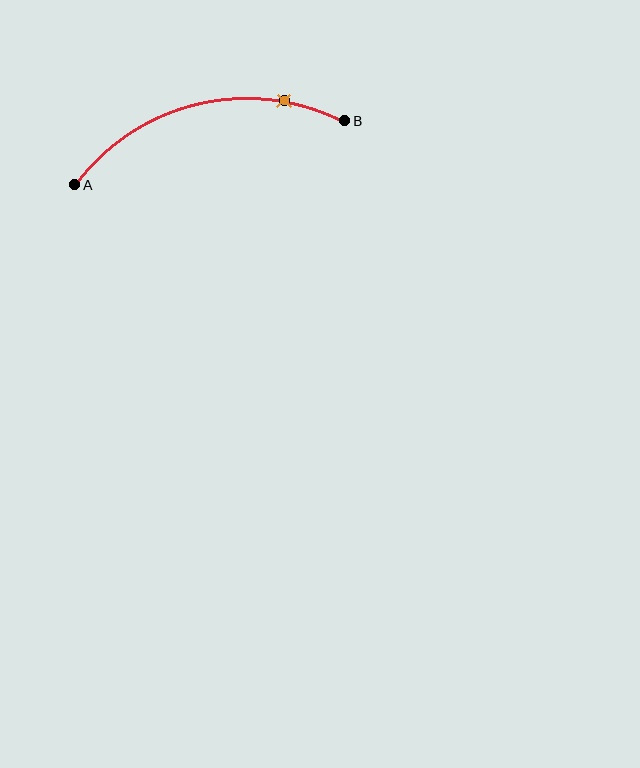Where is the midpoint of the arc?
The arc midpoint is the point on the curve farthest from the straight line joining A and B. It sits above that line.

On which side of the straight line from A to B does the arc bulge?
The arc bulges above the straight line connecting A and B.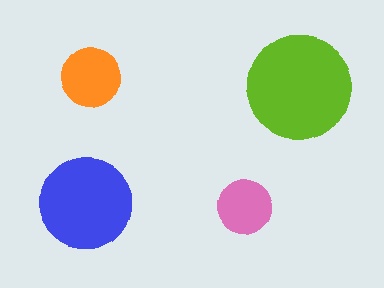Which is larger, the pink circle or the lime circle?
The lime one.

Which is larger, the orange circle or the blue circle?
The blue one.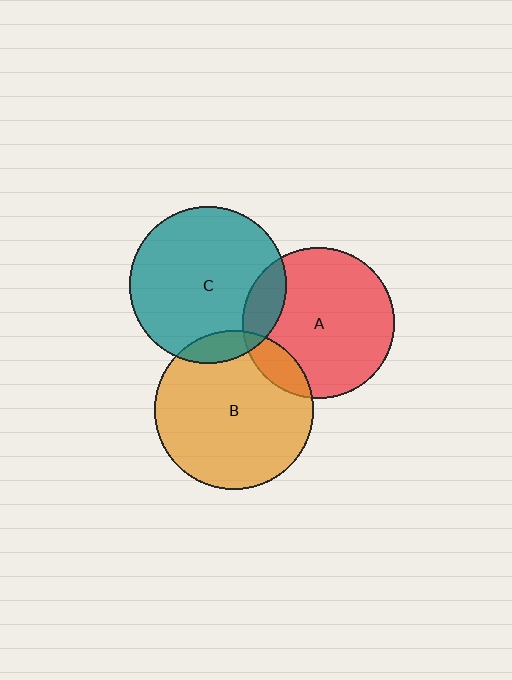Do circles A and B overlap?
Yes.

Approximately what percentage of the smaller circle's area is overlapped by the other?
Approximately 10%.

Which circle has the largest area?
Circle B (orange).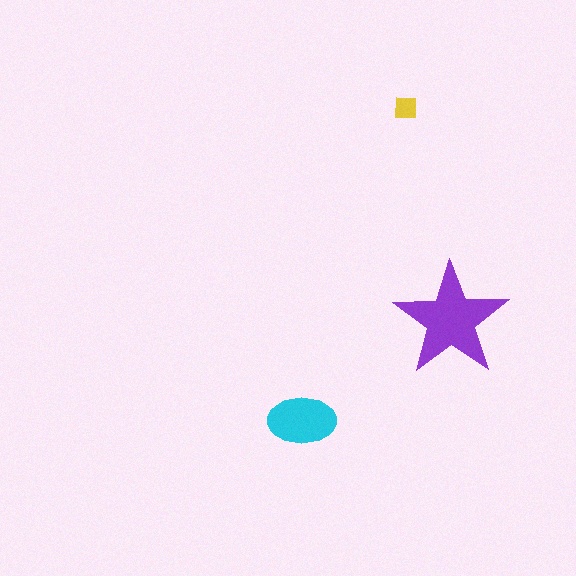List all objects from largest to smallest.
The purple star, the cyan ellipse, the yellow square.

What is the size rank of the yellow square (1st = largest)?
3rd.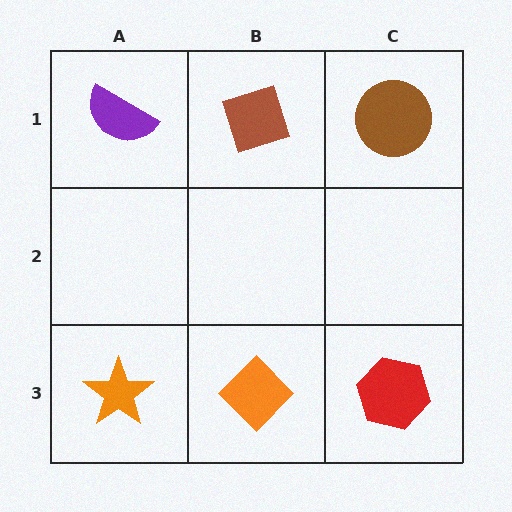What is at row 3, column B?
An orange diamond.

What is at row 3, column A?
An orange star.